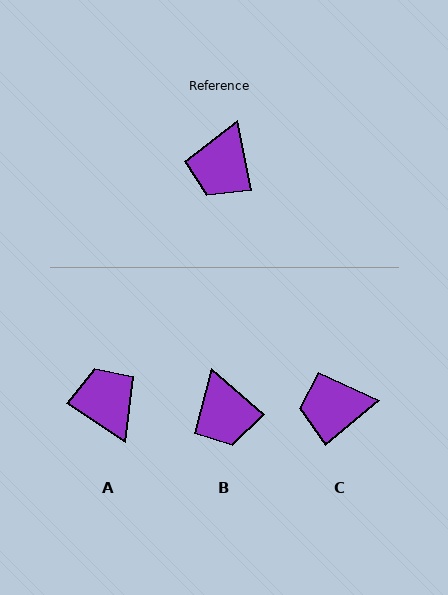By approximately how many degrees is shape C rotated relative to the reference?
Approximately 62 degrees clockwise.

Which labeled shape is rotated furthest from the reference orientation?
A, about 135 degrees away.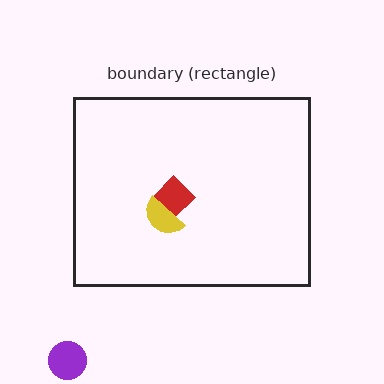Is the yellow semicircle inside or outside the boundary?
Inside.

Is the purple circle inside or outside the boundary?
Outside.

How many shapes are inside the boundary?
2 inside, 1 outside.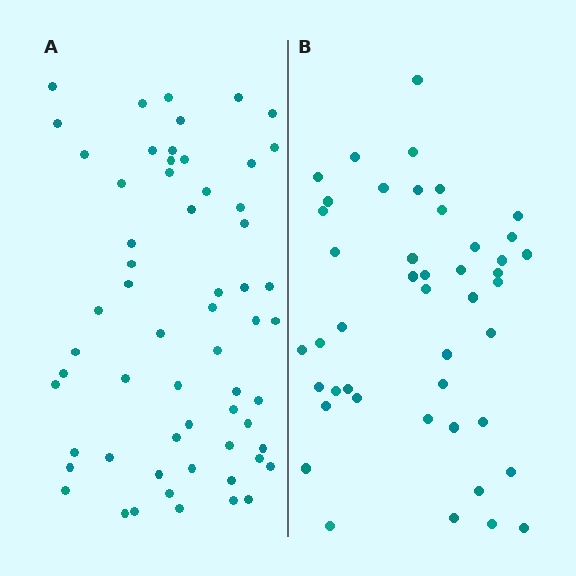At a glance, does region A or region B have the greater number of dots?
Region A (the left region) has more dots.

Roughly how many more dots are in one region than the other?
Region A has approximately 15 more dots than region B.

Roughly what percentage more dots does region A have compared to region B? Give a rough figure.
About 35% more.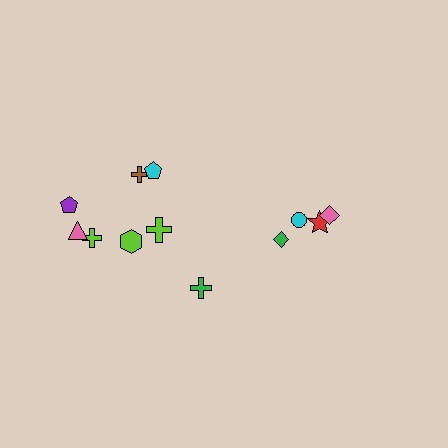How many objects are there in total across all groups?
There are 12 objects.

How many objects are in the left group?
There are 8 objects.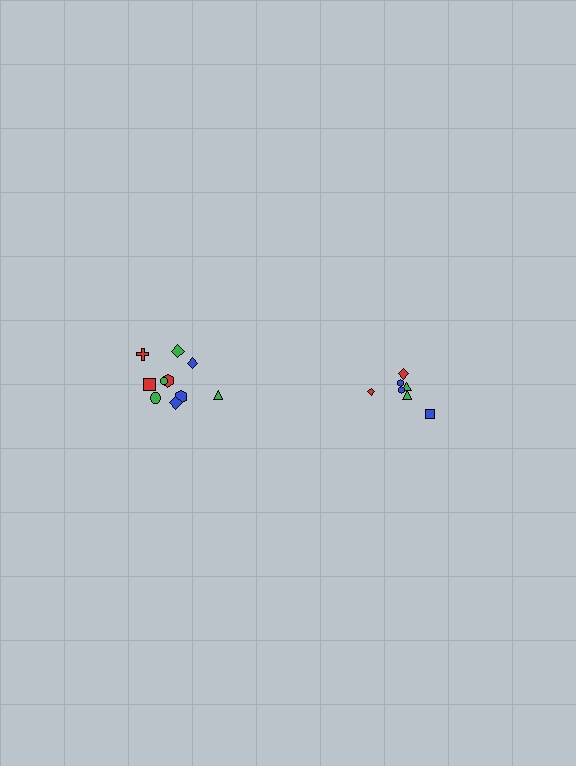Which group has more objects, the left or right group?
The left group.